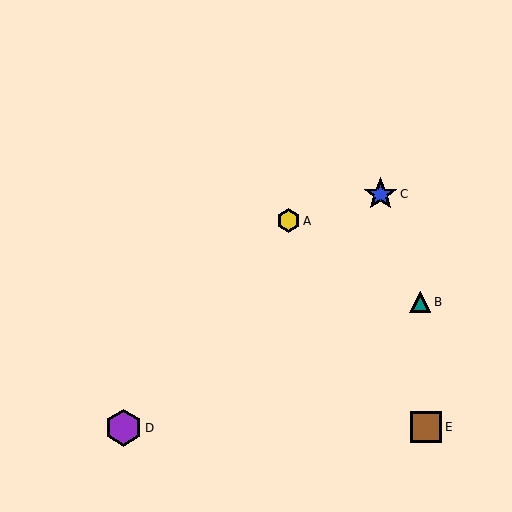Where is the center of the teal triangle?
The center of the teal triangle is at (420, 302).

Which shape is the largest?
The purple hexagon (labeled D) is the largest.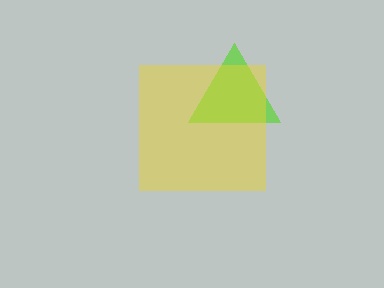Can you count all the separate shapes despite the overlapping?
Yes, there are 2 separate shapes.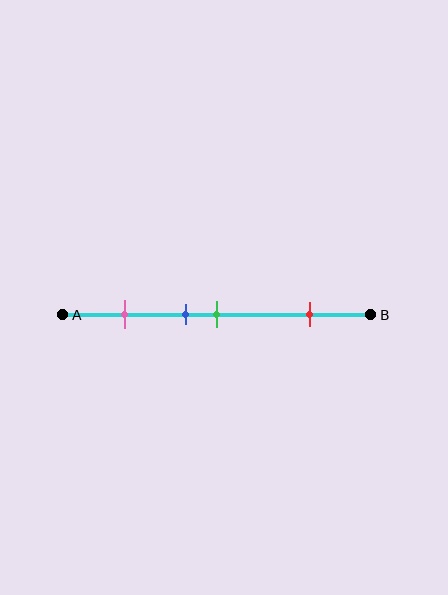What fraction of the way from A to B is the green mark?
The green mark is approximately 50% (0.5) of the way from A to B.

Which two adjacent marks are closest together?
The blue and green marks are the closest adjacent pair.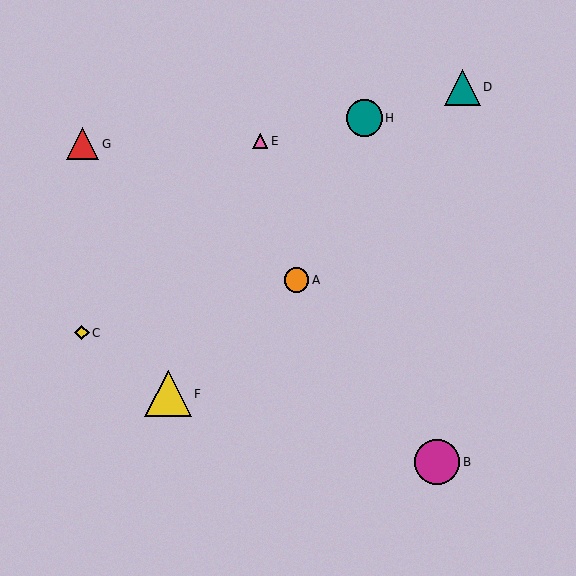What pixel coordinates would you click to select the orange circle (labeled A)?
Click at (296, 280) to select the orange circle A.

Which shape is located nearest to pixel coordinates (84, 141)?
The red triangle (labeled G) at (83, 144) is nearest to that location.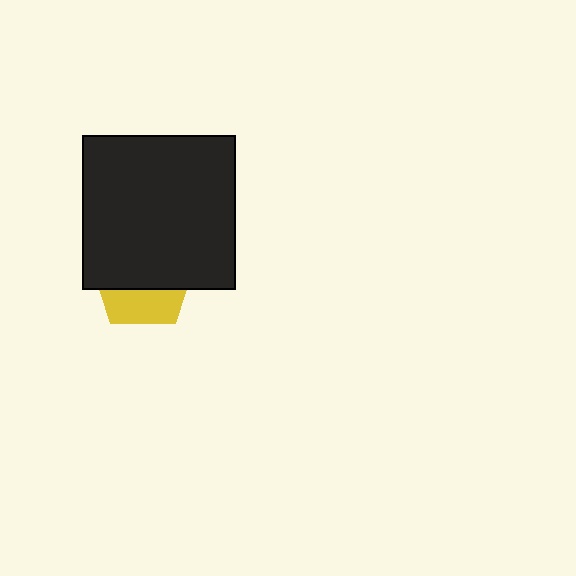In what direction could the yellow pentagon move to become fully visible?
The yellow pentagon could move down. That would shift it out from behind the black square entirely.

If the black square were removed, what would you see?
You would see the complete yellow pentagon.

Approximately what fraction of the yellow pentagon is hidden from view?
Roughly 64% of the yellow pentagon is hidden behind the black square.